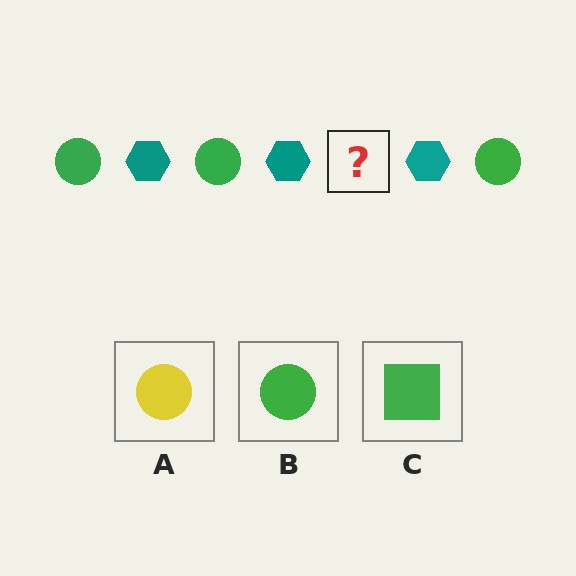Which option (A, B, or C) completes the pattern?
B.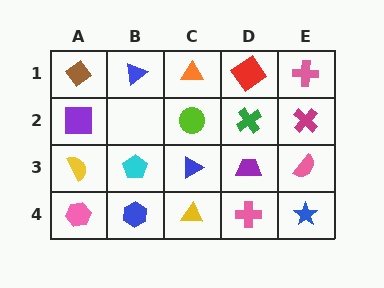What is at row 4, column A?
A pink hexagon.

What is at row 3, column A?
A yellow semicircle.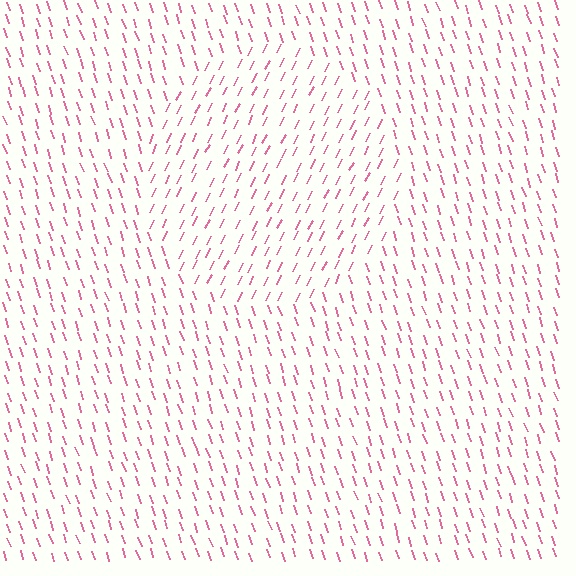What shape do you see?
I see a circle.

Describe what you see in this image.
The image is filled with small pink line segments. A circle region in the image has lines oriented differently from the surrounding lines, creating a visible texture boundary.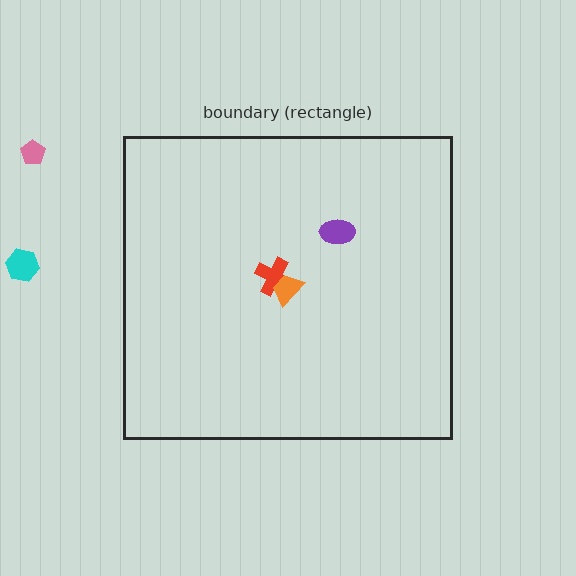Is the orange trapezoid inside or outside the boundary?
Inside.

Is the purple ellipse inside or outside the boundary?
Inside.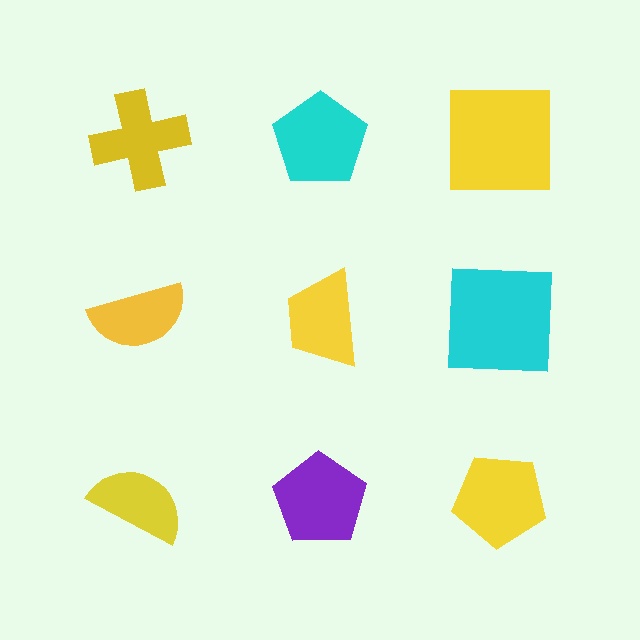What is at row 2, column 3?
A cyan square.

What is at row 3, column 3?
A yellow pentagon.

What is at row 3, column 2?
A purple pentagon.